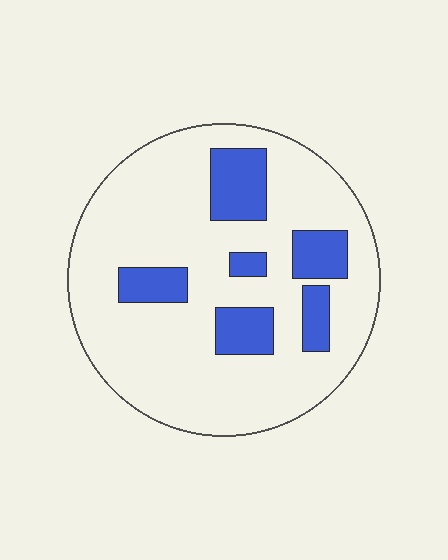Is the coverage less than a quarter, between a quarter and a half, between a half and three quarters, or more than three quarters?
Less than a quarter.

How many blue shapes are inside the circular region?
6.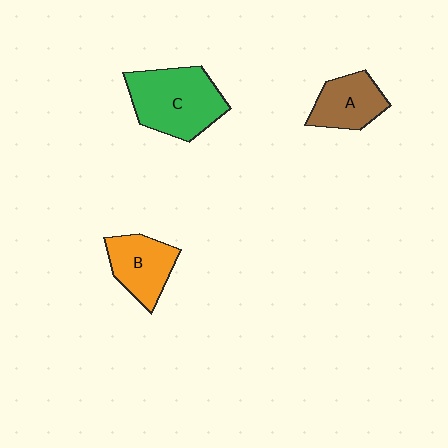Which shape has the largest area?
Shape C (green).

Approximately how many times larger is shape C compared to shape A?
Approximately 1.7 times.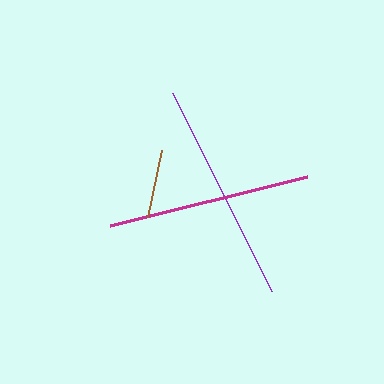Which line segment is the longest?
The purple line is the longest at approximately 221 pixels.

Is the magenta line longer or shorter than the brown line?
The magenta line is longer than the brown line.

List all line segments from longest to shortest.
From longest to shortest: purple, magenta, brown.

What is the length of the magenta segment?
The magenta segment is approximately 203 pixels long.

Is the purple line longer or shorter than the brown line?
The purple line is longer than the brown line.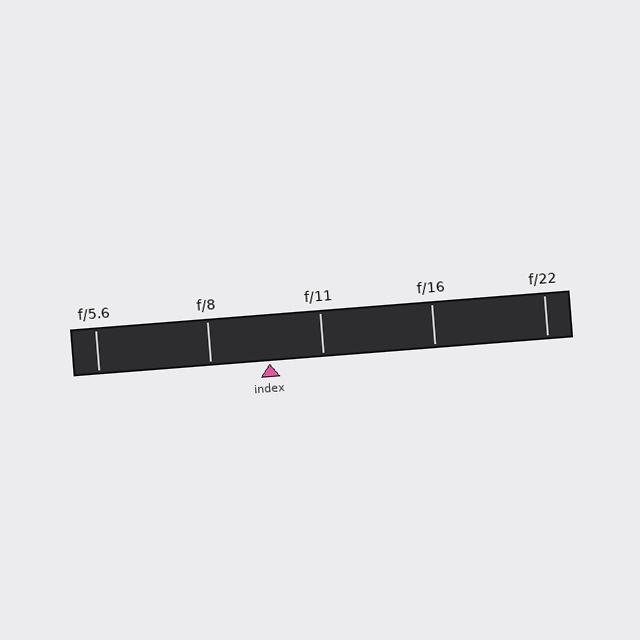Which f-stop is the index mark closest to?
The index mark is closest to f/11.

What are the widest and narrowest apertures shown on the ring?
The widest aperture shown is f/5.6 and the narrowest is f/22.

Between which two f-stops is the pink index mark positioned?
The index mark is between f/8 and f/11.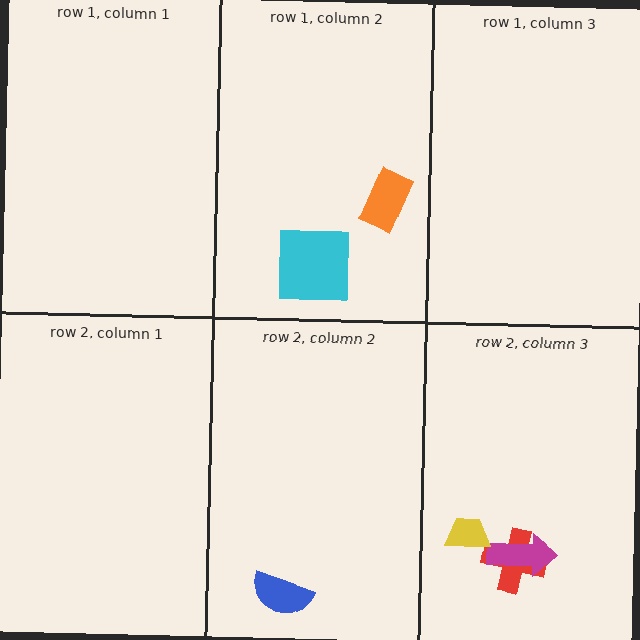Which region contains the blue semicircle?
The row 2, column 2 region.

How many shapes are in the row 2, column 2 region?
1.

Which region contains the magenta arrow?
The row 2, column 3 region.